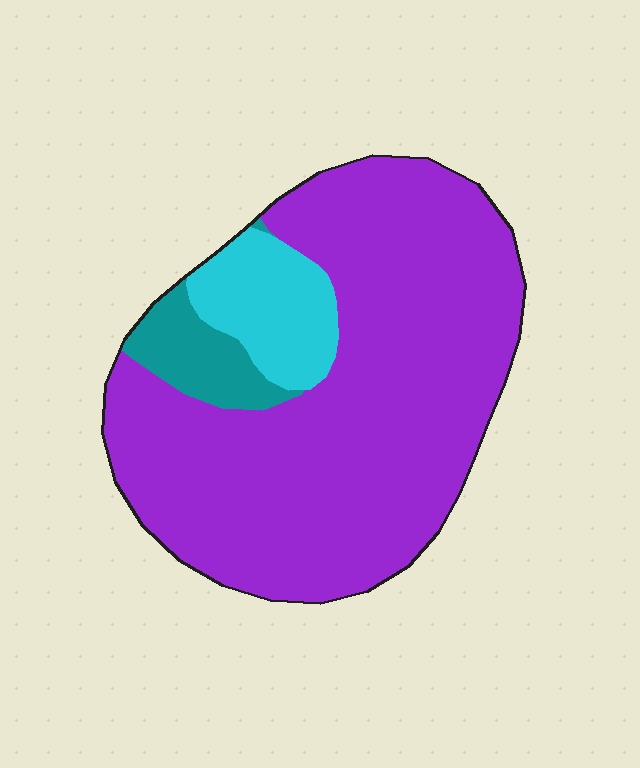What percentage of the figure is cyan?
Cyan takes up less than a quarter of the figure.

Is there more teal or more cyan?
Cyan.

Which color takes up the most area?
Purple, at roughly 80%.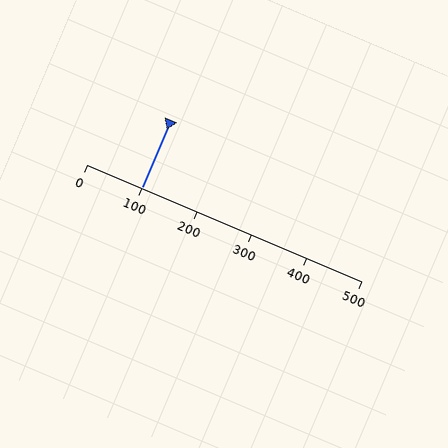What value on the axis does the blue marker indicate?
The marker indicates approximately 100.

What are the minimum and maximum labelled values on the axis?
The axis runs from 0 to 500.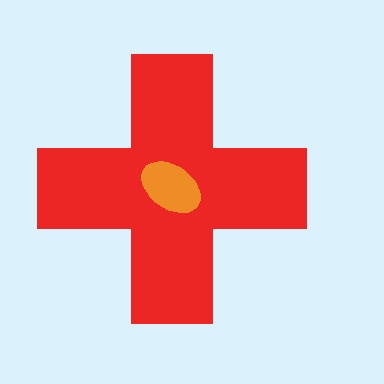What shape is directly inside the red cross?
The orange ellipse.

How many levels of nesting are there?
2.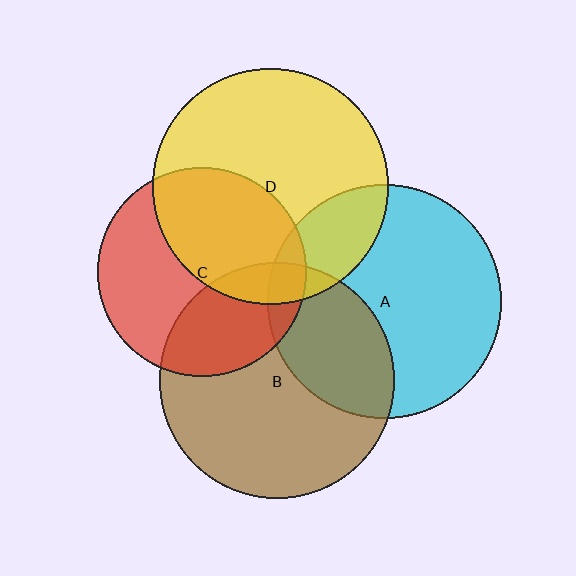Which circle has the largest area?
Circle D (yellow).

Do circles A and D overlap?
Yes.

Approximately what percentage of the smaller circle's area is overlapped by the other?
Approximately 20%.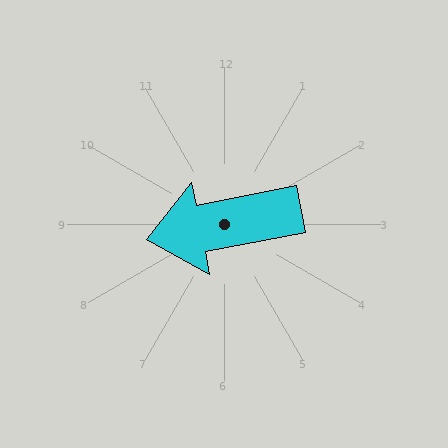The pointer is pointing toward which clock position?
Roughly 9 o'clock.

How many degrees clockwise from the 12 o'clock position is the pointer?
Approximately 259 degrees.